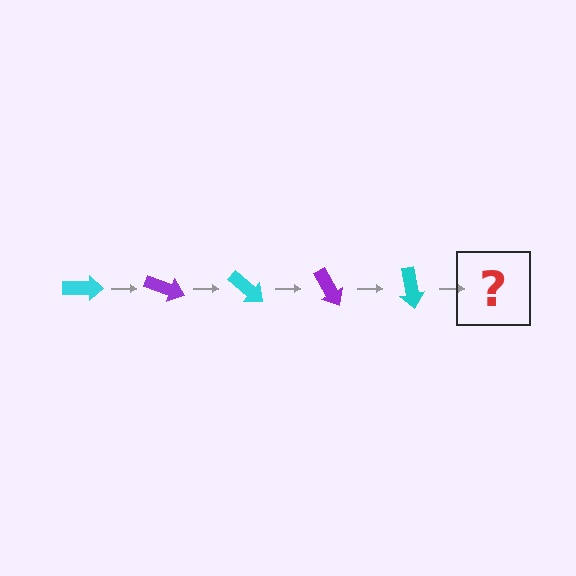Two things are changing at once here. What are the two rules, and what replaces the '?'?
The two rules are that it rotates 20 degrees each step and the color cycles through cyan and purple. The '?' should be a purple arrow, rotated 100 degrees from the start.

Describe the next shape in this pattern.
It should be a purple arrow, rotated 100 degrees from the start.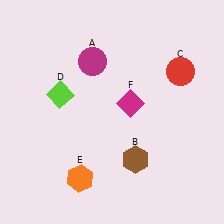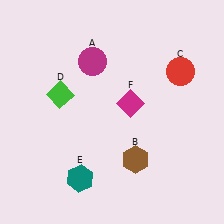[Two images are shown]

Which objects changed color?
D changed from lime to green. E changed from orange to teal.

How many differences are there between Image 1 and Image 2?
There are 2 differences between the two images.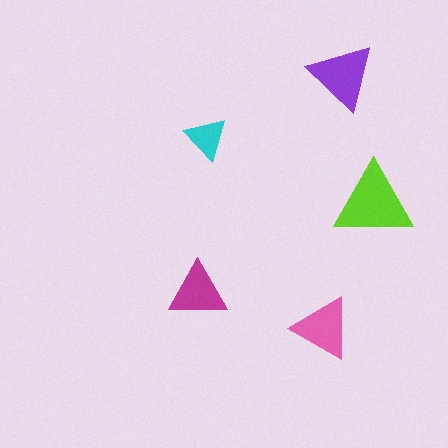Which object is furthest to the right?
The lime triangle is rightmost.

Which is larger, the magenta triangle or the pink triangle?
The pink one.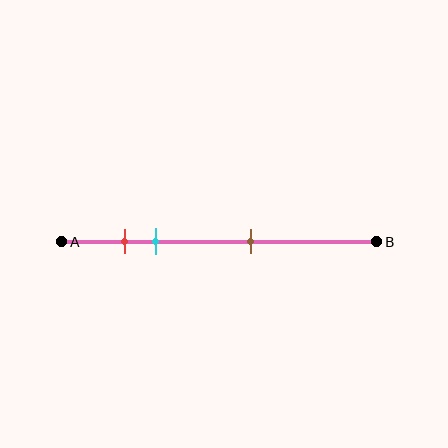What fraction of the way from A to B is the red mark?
The red mark is approximately 20% (0.2) of the way from A to B.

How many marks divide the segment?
There are 3 marks dividing the segment.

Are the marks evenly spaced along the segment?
No, the marks are not evenly spaced.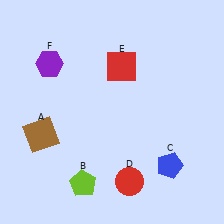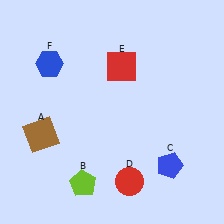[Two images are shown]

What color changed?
The hexagon (F) changed from purple in Image 1 to blue in Image 2.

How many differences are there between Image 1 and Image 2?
There is 1 difference between the two images.